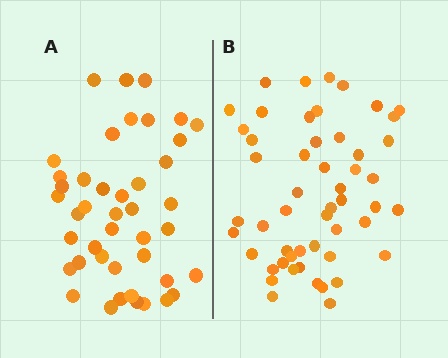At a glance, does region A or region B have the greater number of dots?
Region B (the right region) has more dots.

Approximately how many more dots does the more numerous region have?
Region B has roughly 8 or so more dots than region A.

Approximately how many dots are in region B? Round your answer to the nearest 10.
About 50 dots. (The exact count is 52, which rounds to 50.)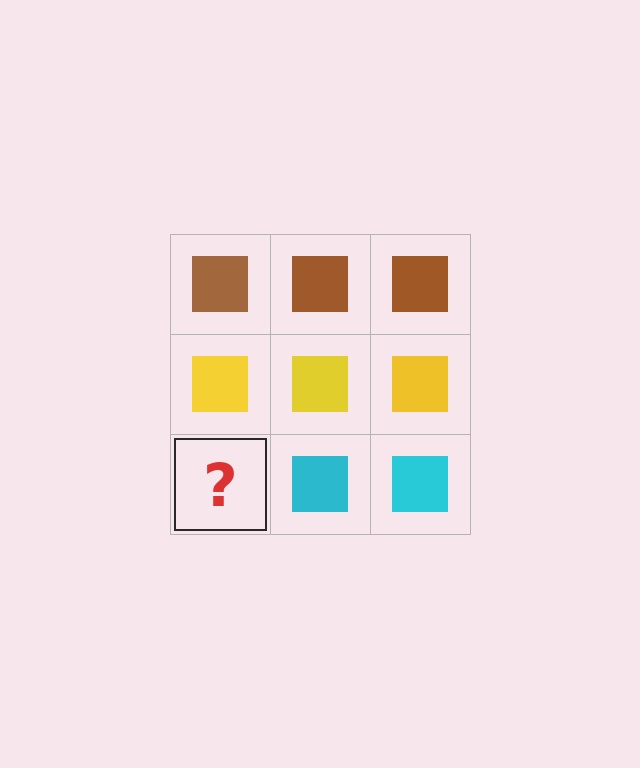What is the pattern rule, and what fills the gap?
The rule is that each row has a consistent color. The gap should be filled with a cyan square.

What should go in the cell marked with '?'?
The missing cell should contain a cyan square.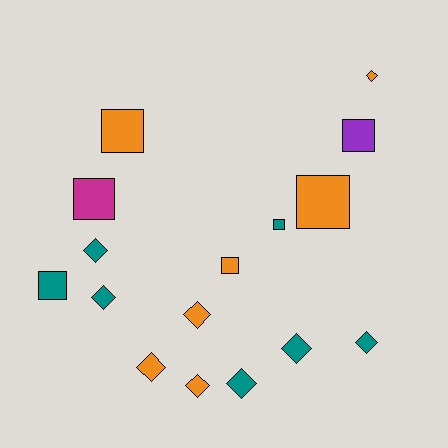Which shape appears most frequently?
Diamond, with 9 objects.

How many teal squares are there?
There are 2 teal squares.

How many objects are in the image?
There are 16 objects.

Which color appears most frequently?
Teal, with 7 objects.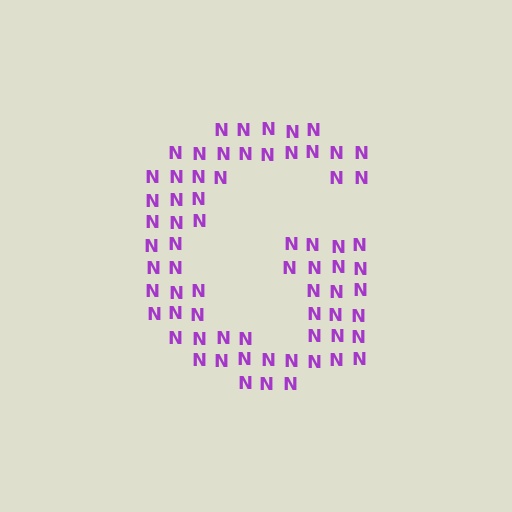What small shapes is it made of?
It is made of small letter N's.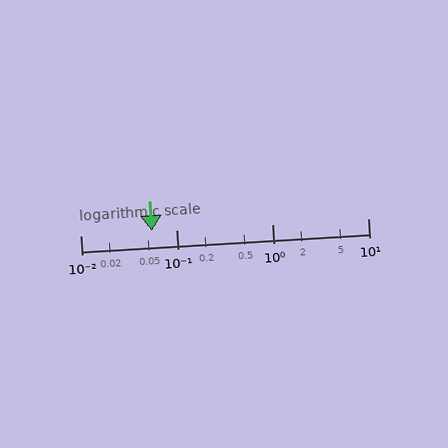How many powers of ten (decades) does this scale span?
The scale spans 3 decades, from 0.01 to 10.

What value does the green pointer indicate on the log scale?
The pointer indicates approximately 0.055.